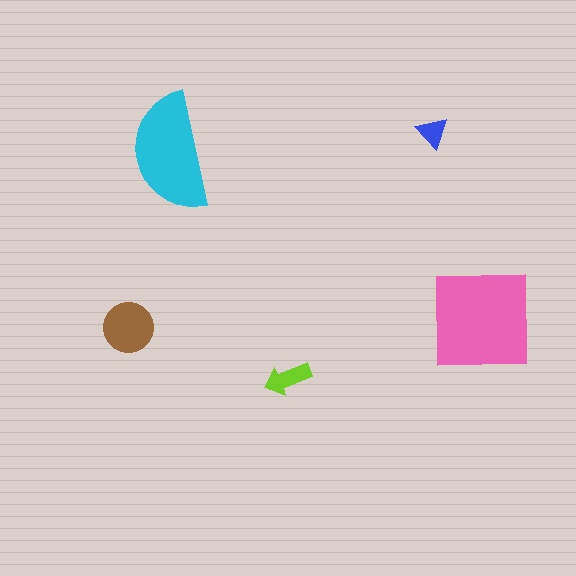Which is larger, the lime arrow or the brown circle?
The brown circle.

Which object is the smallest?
The blue triangle.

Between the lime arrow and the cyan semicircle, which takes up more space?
The cyan semicircle.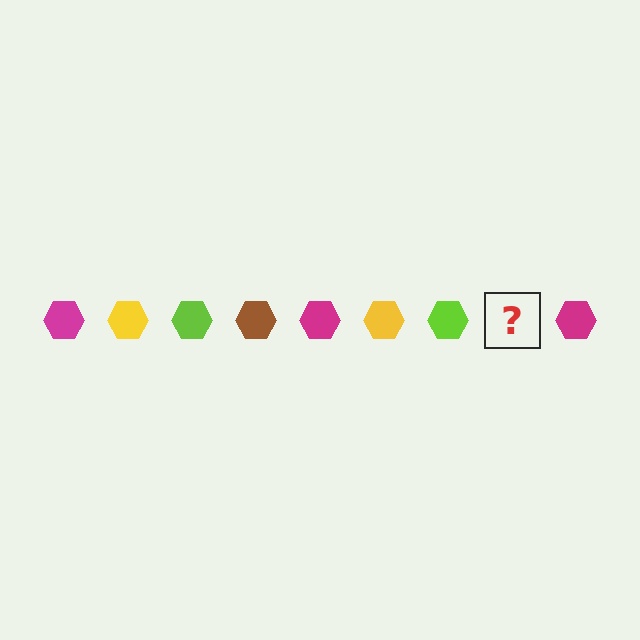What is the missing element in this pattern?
The missing element is a brown hexagon.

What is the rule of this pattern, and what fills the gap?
The rule is that the pattern cycles through magenta, yellow, lime, brown hexagons. The gap should be filled with a brown hexagon.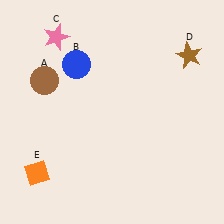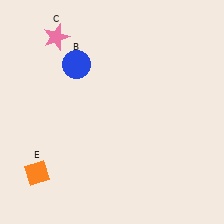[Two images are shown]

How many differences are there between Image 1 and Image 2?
There are 2 differences between the two images.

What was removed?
The brown circle (A), the brown star (D) were removed in Image 2.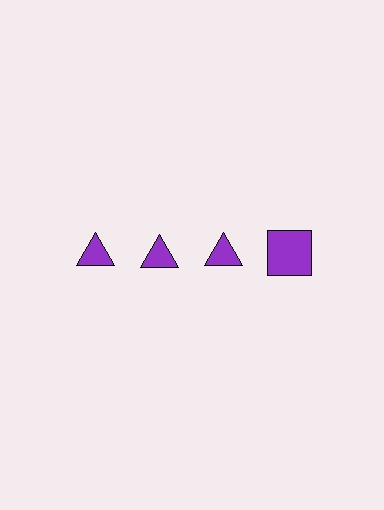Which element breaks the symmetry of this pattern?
The purple square in the top row, second from right column breaks the symmetry. All other shapes are purple triangles.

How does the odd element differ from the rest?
It has a different shape: square instead of triangle.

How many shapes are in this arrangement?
There are 4 shapes arranged in a grid pattern.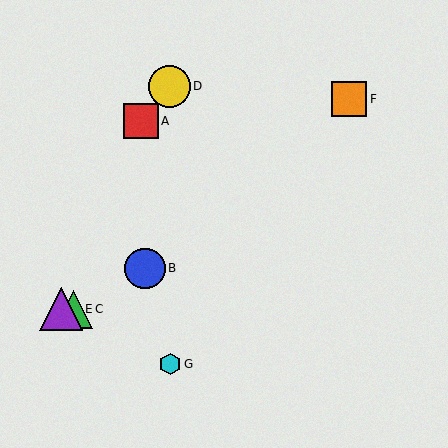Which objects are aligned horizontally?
Objects C, E are aligned horizontally.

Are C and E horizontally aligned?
Yes, both are at y≈309.